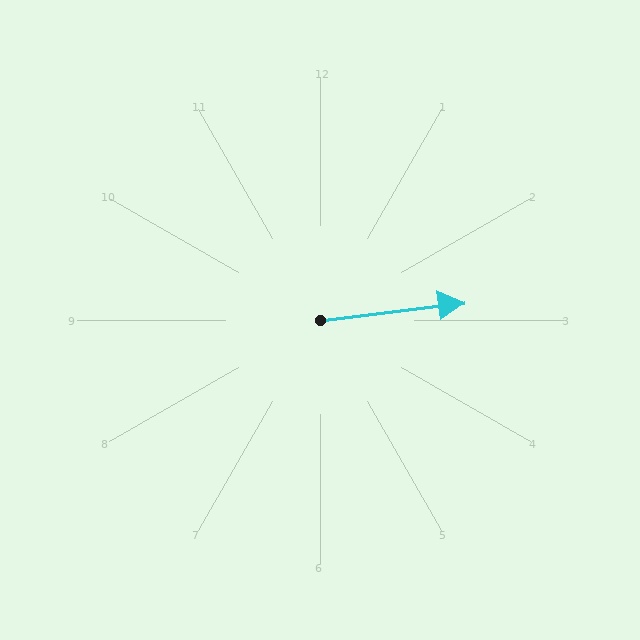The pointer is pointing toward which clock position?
Roughly 3 o'clock.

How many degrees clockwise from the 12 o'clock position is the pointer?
Approximately 83 degrees.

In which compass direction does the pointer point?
East.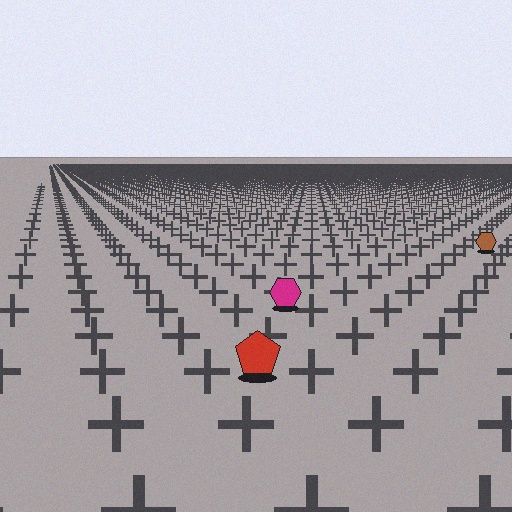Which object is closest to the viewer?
The red pentagon is closest. The texture marks near it are larger and more spread out.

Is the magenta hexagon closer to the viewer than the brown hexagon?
Yes. The magenta hexagon is closer — you can tell from the texture gradient: the ground texture is coarser near it.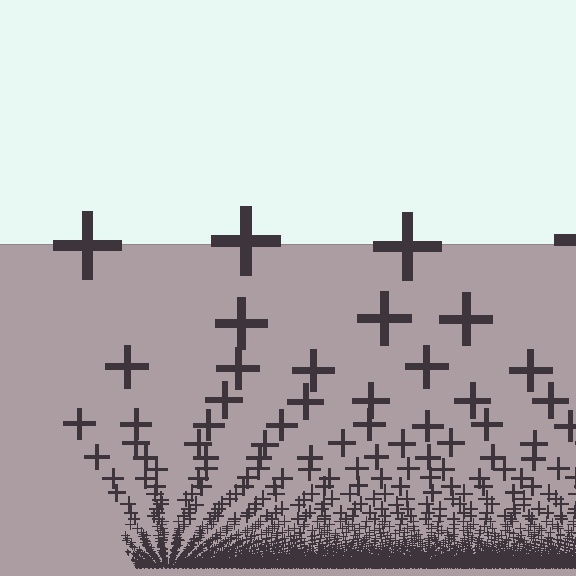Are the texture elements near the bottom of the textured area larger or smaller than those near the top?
Smaller. The gradient is inverted — elements near the bottom are smaller and denser.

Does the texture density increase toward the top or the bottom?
Density increases toward the bottom.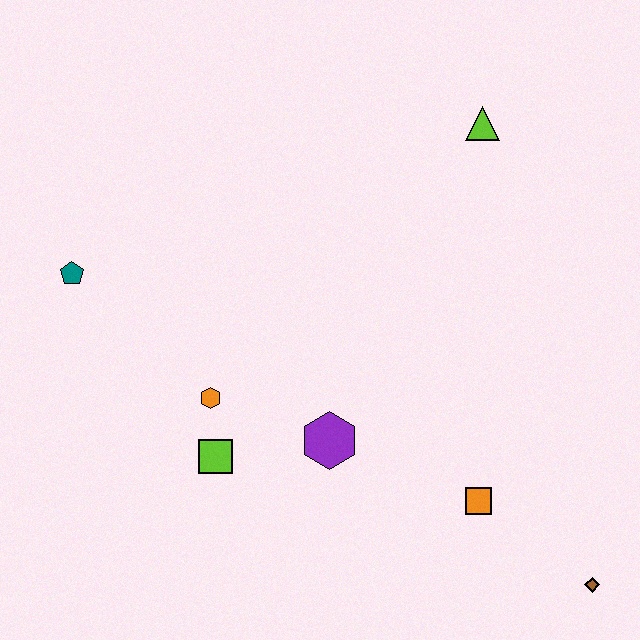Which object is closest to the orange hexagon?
The lime square is closest to the orange hexagon.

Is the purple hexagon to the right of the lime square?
Yes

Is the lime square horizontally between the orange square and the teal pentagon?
Yes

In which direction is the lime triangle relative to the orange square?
The lime triangle is above the orange square.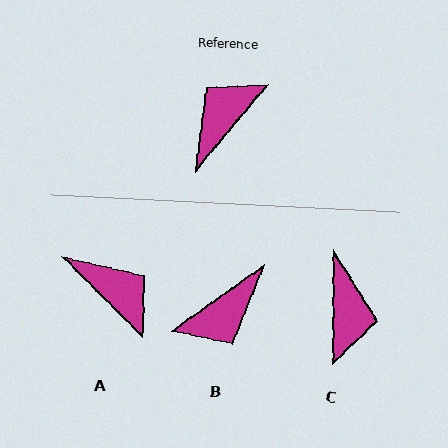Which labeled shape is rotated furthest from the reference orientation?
B, about 166 degrees away.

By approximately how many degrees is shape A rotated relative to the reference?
Approximately 95 degrees clockwise.